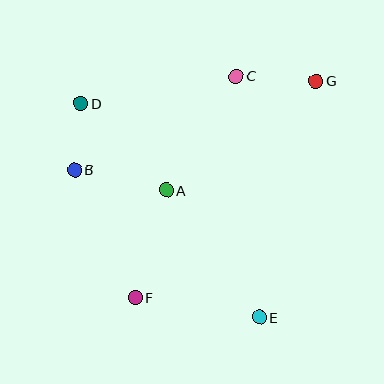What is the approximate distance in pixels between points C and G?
The distance between C and G is approximately 80 pixels.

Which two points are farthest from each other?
Points F and G are farthest from each other.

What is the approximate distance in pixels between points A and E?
The distance between A and E is approximately 158 pixels.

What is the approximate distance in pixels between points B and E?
The distance between B and E is approximately 236 pixels.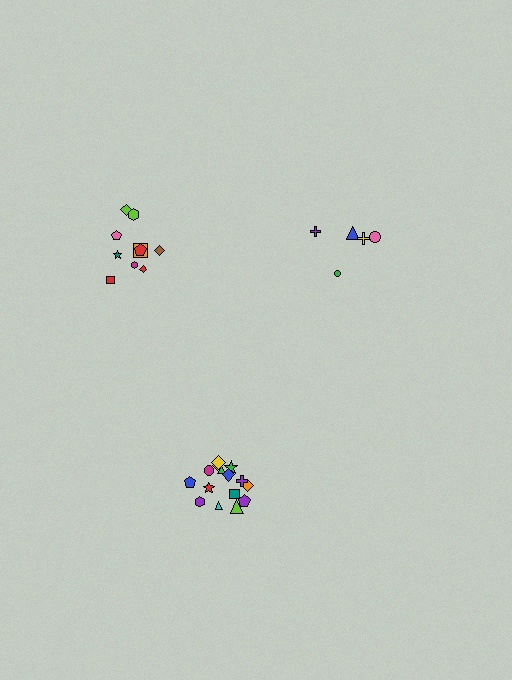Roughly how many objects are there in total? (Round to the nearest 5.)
Roughly 30 objects in total.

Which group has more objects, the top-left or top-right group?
The top-left group.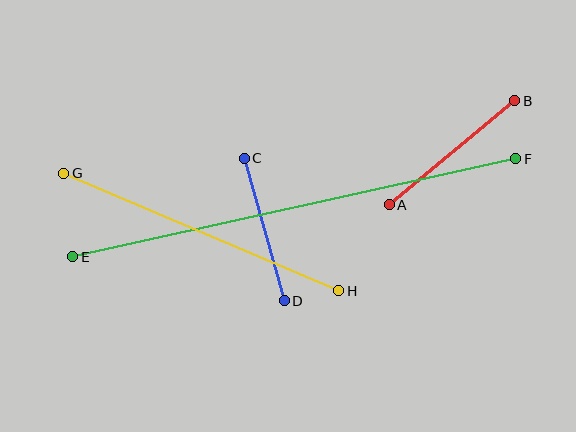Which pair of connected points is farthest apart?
Points E and F are farthest apart.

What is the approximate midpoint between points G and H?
The midpoint is at approximately (201, 232) pixels.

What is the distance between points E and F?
The distance is approximately 454 pixels.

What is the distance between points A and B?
The distance is approximately 163 pixels.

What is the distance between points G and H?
The distance is approximately 299 pixels.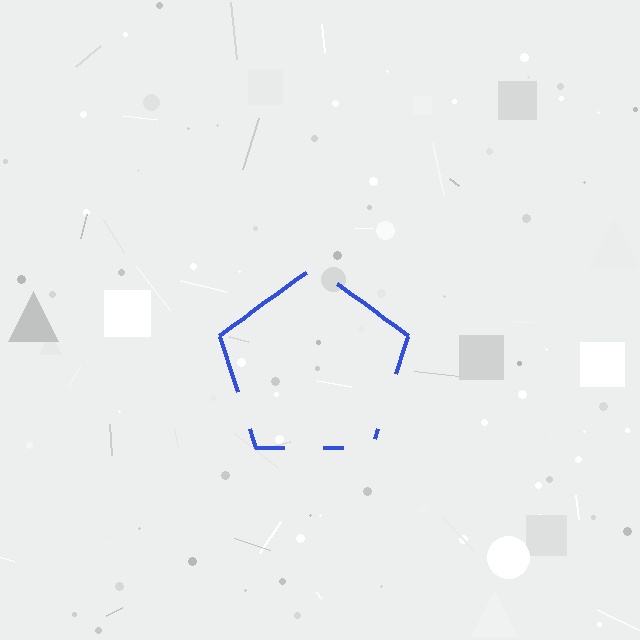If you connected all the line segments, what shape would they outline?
They would outline a pentagon.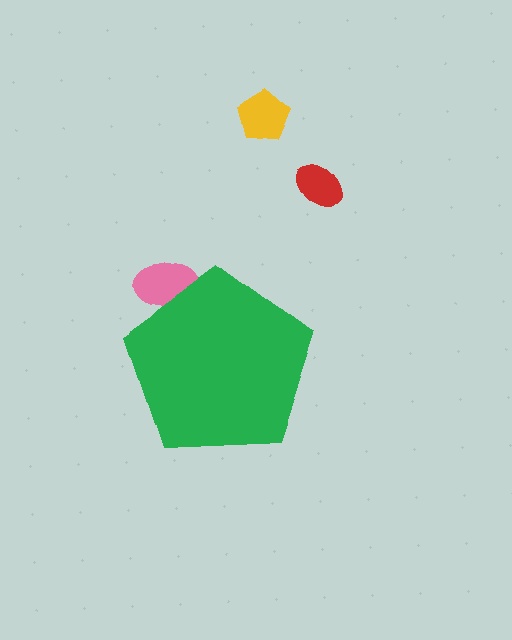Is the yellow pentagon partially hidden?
No, the yellow pentagon is fully visible.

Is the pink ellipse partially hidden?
Yes, the pink ellipse is partially hidden behind the green pentagon.